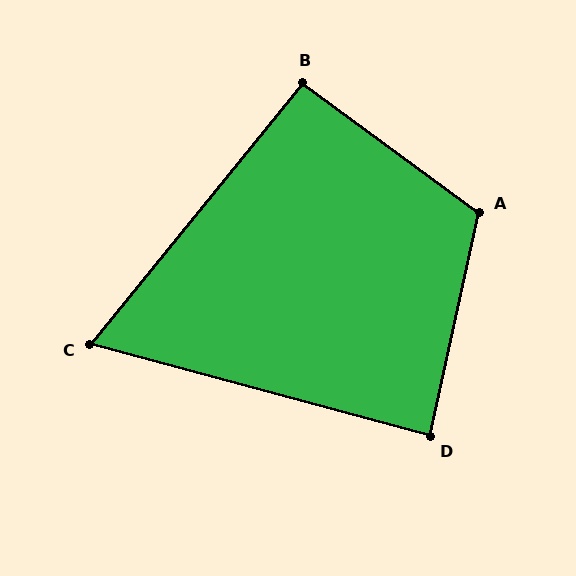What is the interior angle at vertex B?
Approximately 93 degrees (approximately right).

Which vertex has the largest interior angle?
A, at approximately 114 degrees.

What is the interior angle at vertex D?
Approximately 87 degrees (approximately right).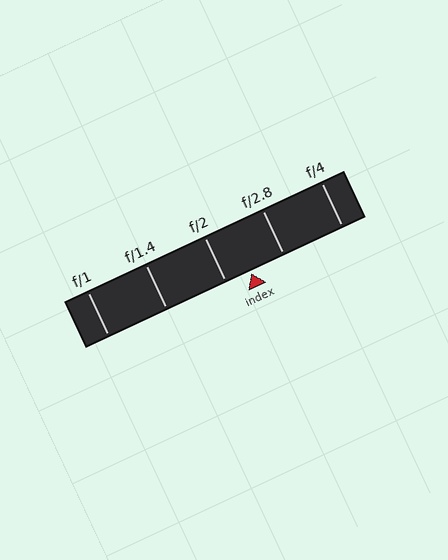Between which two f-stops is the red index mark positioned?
The index mark is between f/2 and f/2.8.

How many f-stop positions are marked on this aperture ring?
There are 5 f-stop positions marked.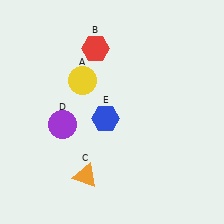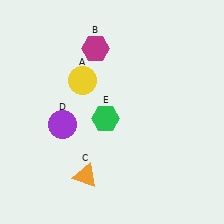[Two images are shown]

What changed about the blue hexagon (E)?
In Image 1, E is blue. In Image 2, it changed to green.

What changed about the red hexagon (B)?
In Image 1, B is red. In Image 2, it changed to magenta.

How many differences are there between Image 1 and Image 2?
There are 2 differences between the two images.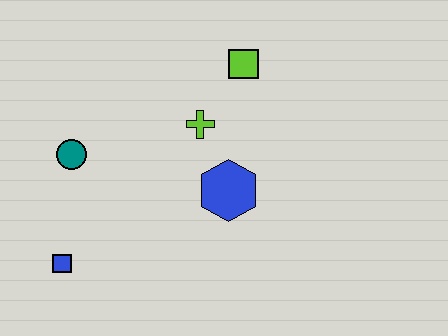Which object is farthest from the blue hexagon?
The blue square is farthest from the blue hexagon.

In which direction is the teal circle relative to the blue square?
The teal circle is above the blue square.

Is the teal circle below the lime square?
Yes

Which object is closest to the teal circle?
The blue square is closest to the teal circle.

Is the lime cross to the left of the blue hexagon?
Yes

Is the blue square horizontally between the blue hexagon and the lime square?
No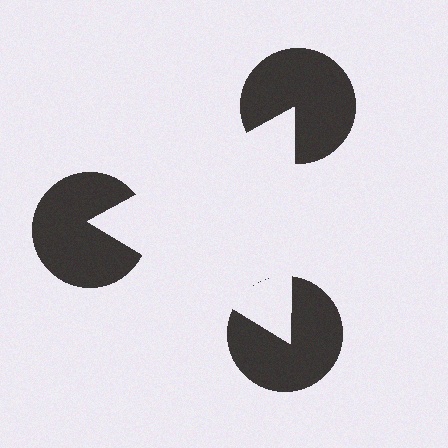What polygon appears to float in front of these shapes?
An illusory triangle — its edges are inferred from the aligned wedge cuts in the pac-man discs, not physically drawn.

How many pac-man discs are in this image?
There are 3 — one at each vertex of the illusory triangle.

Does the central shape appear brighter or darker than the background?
It typically appears slightly brighter than the background, even though no actual brightness change is drawn.